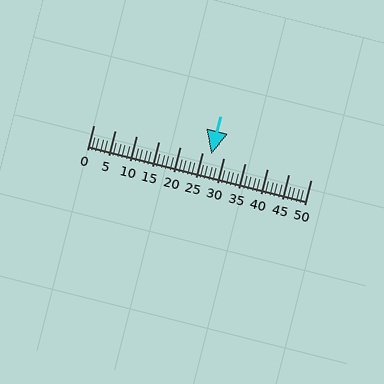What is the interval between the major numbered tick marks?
The major tick marks are spaced 5 units apart.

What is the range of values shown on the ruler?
The ruler shows values from 0 to 50.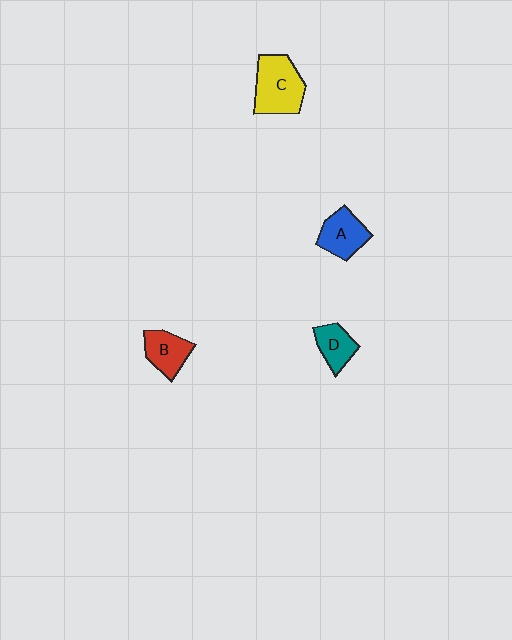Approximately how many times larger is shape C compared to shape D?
Approximately 1.8 times.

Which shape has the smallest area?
Shape D (teal).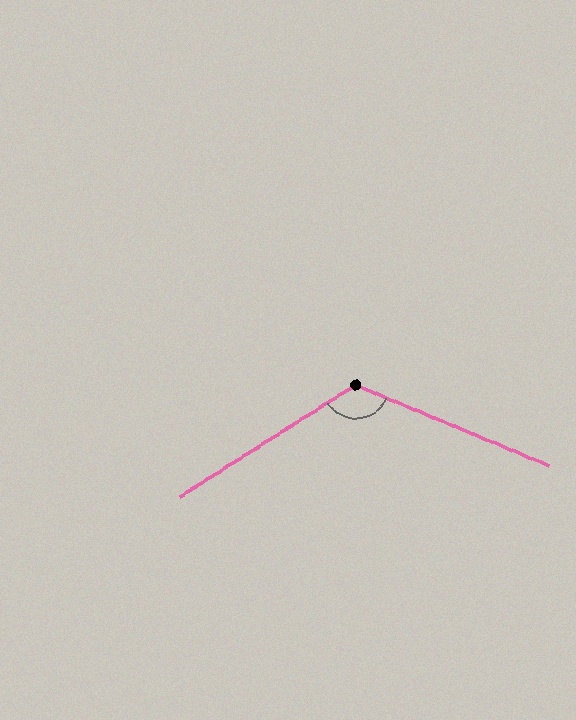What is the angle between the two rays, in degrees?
Approximately 125 degrees.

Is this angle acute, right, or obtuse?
It is obtuse.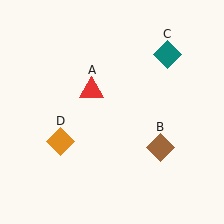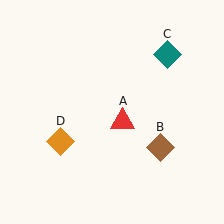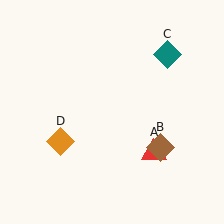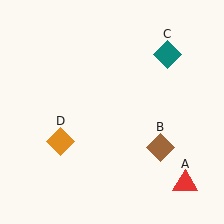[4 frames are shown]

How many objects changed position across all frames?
1 object changed position: red triangle (object A).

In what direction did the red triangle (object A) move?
The red triangle (object A) moved down and to the right.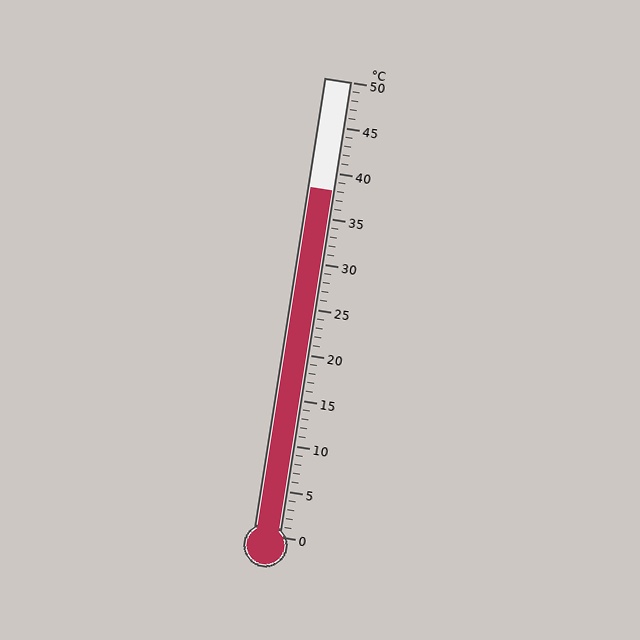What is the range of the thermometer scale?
The thermometer scale ranges from 0°C to 50°C.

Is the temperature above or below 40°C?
The temperature is below 40°C.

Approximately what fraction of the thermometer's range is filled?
The thermometer is filled to approximately 75% of its range.